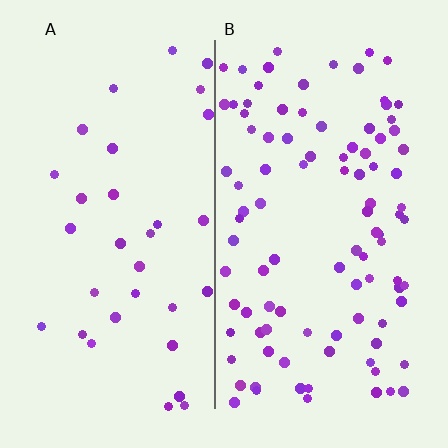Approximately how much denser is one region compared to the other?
Approximately 3.0× — region B over region A.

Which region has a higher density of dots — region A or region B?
B (the right).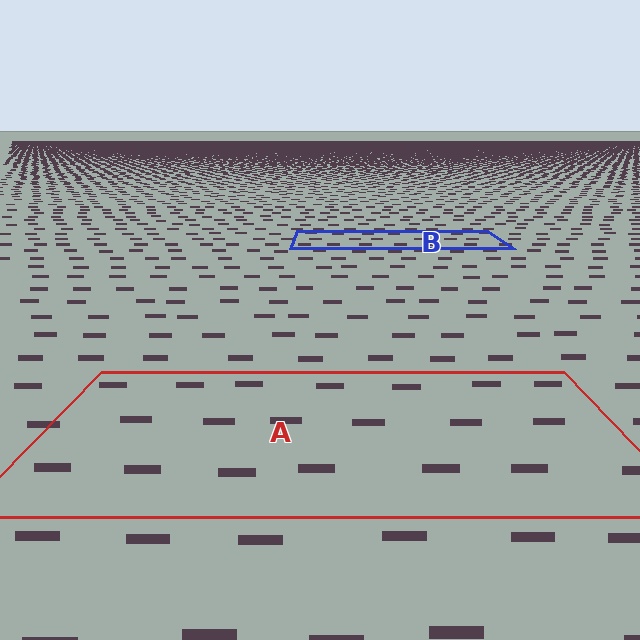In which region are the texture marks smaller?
The texture marks are smaller in region B, because it is farther away.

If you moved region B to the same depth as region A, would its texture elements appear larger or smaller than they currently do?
They would appear larger. At a closer depth, the same texture elements are projected at a bigger on-screen size.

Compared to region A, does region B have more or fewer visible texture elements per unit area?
Region B has more texture elements per unit area — they are packed more densely because it is farther away.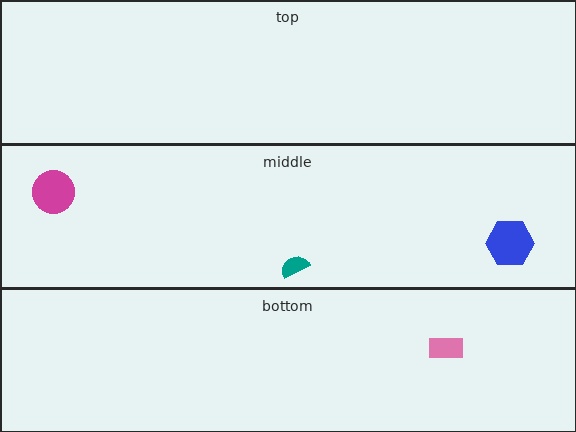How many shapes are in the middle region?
3.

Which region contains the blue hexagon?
The middle region.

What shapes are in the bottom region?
The pink rectangle.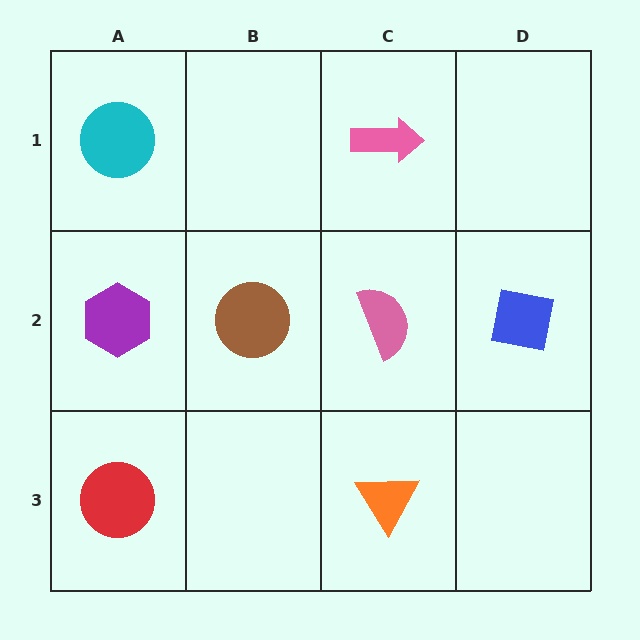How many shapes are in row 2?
4 shapes.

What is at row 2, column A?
A purple hexagon.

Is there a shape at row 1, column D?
No, that cell is empty.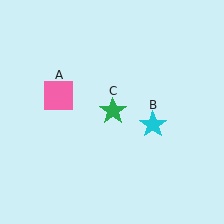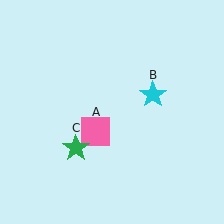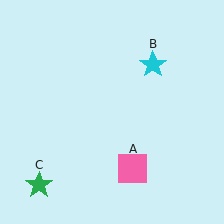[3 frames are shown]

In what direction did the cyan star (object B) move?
The cyan star (object B) moved up.